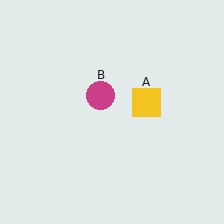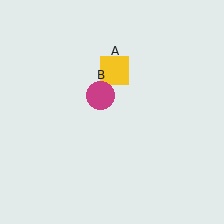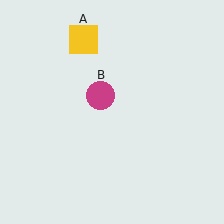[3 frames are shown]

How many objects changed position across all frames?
1 object changed position: yellow square (object A).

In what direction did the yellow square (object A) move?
The yellow square (object A) moved up and to the left.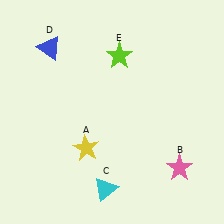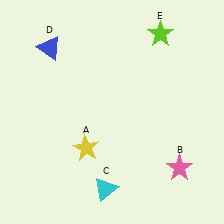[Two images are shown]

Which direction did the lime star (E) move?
The lime star (E) moved right.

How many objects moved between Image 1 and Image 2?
1 object moved between the two images.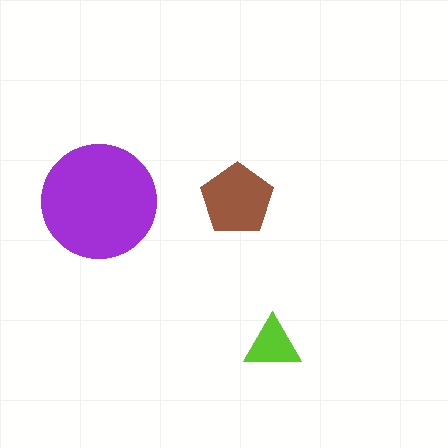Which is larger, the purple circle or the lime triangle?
The purple circle.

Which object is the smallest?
The lime triangle.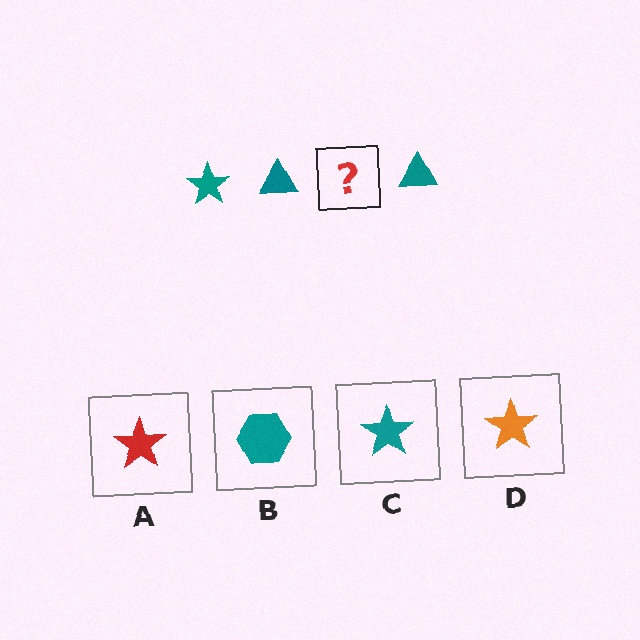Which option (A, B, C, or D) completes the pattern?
C.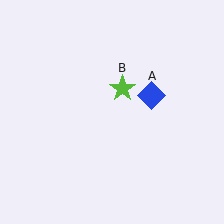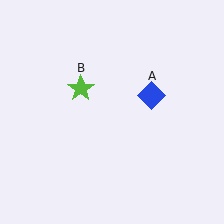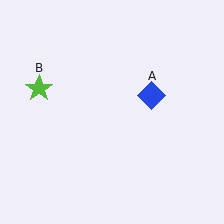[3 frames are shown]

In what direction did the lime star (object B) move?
The lime star (object B) moved left.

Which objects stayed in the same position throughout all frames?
Blue diamond (object A) remained stationary.